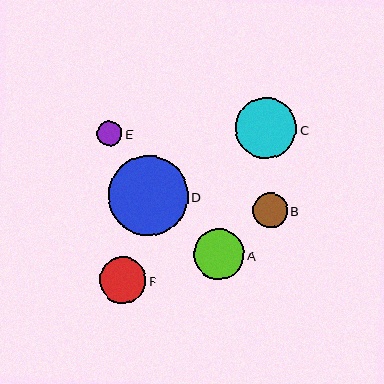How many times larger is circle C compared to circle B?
Circle C is approximately 1.7 times the size of circle B.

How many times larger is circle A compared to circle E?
Circle A is approximately 2.0 times the size of circle E.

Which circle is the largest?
Circle D is the largest with a size of approximately 80 pixels.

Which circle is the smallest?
Circle E is the smallest with a size of approximately 25 pixels.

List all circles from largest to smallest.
From largest to smallest: D, C, A, F, B, E.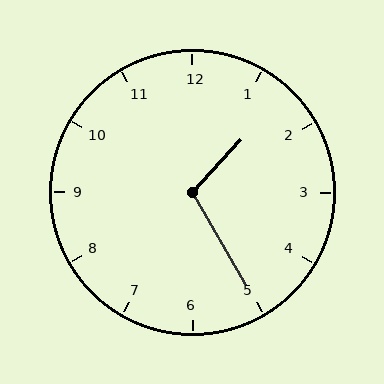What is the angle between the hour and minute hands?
Approximately 108 degrees.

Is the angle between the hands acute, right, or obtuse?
It is obtuse.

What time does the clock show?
1:25.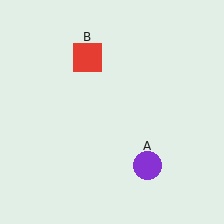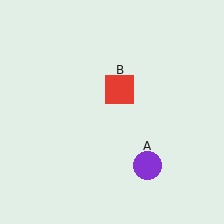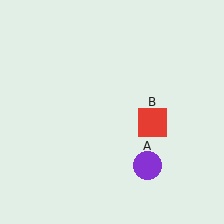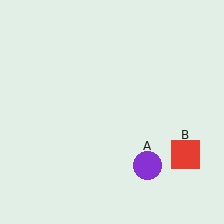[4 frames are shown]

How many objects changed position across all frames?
1 object changed position: red square (object B).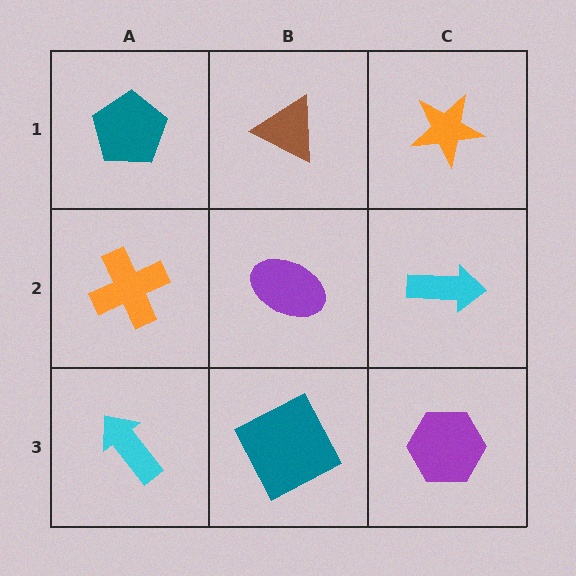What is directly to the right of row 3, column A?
A teal square.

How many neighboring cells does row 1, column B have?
3.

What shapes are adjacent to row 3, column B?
A purple ellipse (row 2, column B), a cyan arrow (row 3, column A), a purple hexagon (row 3, column C).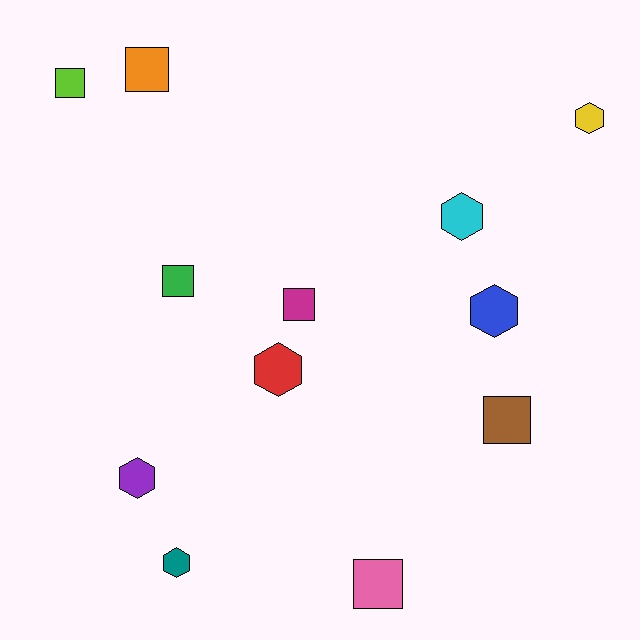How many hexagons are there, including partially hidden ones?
There are 6 hexagons.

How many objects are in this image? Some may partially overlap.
There are 12 objects.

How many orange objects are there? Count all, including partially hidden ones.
There is 1 orange object.